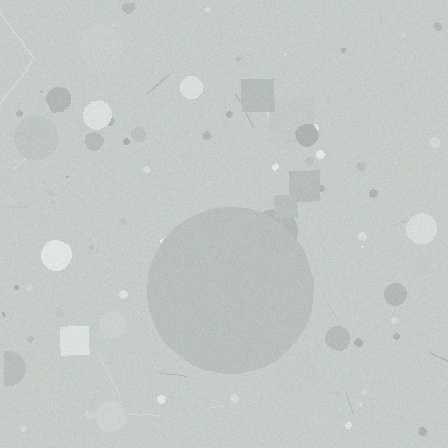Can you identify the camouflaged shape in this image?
The camouflaged shape is a circle.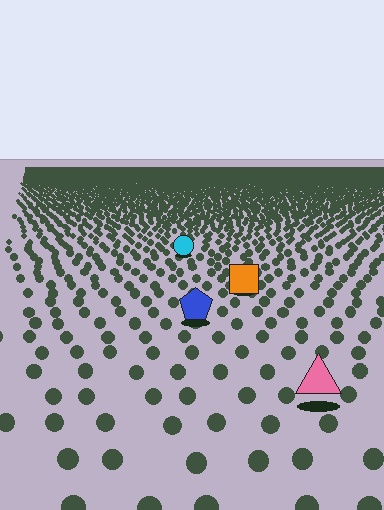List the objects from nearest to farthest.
From nearest to farthest: the pink triangle, the blue pentagon, the orange square, the cyan circle.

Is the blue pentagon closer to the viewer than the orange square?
Yes. The blue pentagon is closer — you can tell from the texture gradient: the ground texture is coarser near it.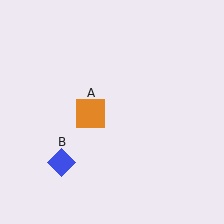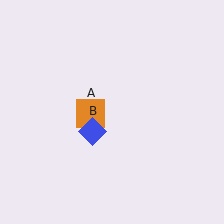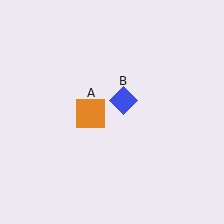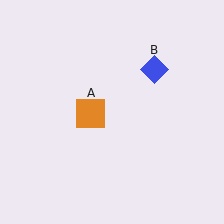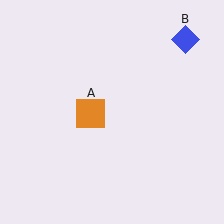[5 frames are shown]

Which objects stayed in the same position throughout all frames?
Orange square (object A) remained stationary.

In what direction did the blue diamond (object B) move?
The blue diamond (object B) moved up and to the right.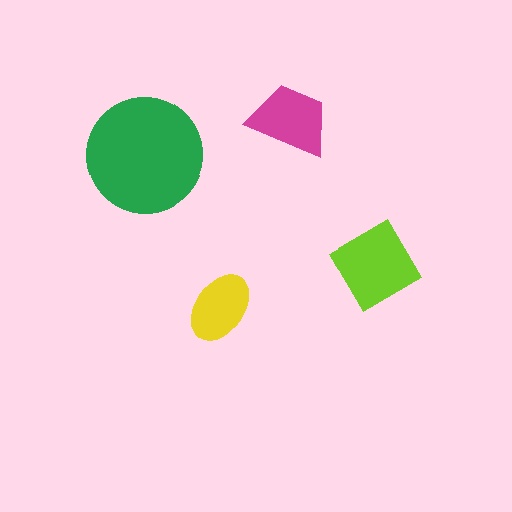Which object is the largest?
The green circle.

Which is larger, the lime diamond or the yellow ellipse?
The lime diamond.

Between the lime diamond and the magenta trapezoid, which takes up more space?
The lime diamond.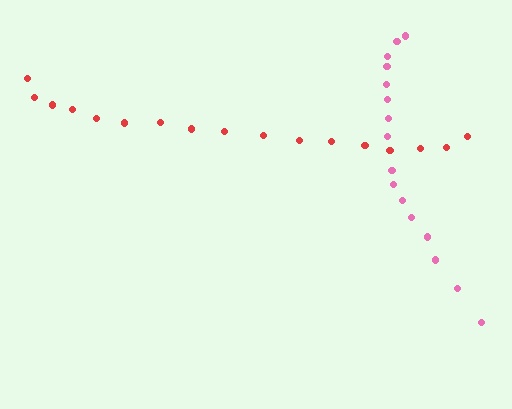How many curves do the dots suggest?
There are 2 distinct paths.